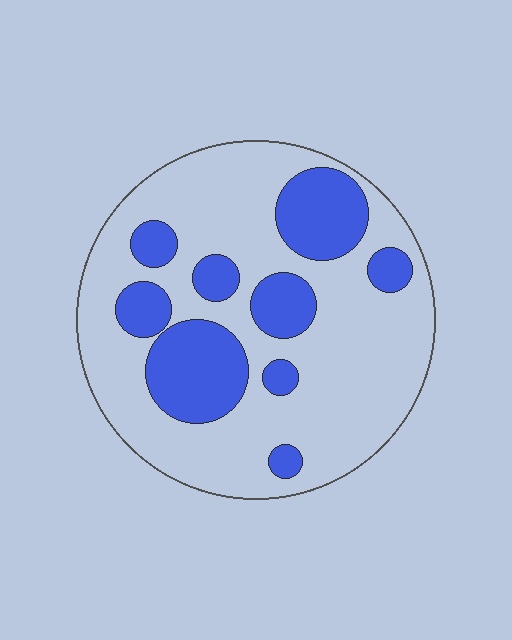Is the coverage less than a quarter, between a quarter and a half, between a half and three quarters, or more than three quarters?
Between a quarter and a half.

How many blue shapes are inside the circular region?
9.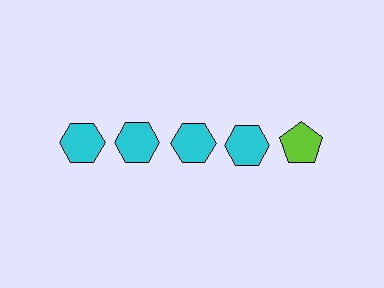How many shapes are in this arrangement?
There are 5 shapes arranged in a grid pattern.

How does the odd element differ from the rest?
It differs in both color (lime instead of cyan) and shape (pentagon instead of hexagon).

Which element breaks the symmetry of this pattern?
The lime pentagon in the top row, rightmost column breaks the symmetry. All other shapes are cyan hexagons.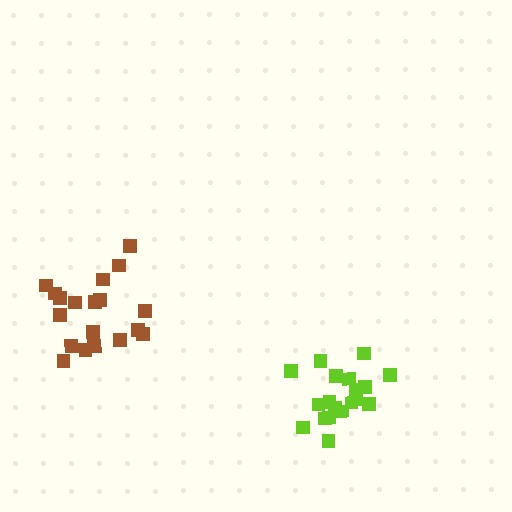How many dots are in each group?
Group 1: 19 dots, Group 2: 19 dots (38 total).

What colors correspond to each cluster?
The clusters are colored: brown, lime.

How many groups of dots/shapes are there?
There are 2 groups.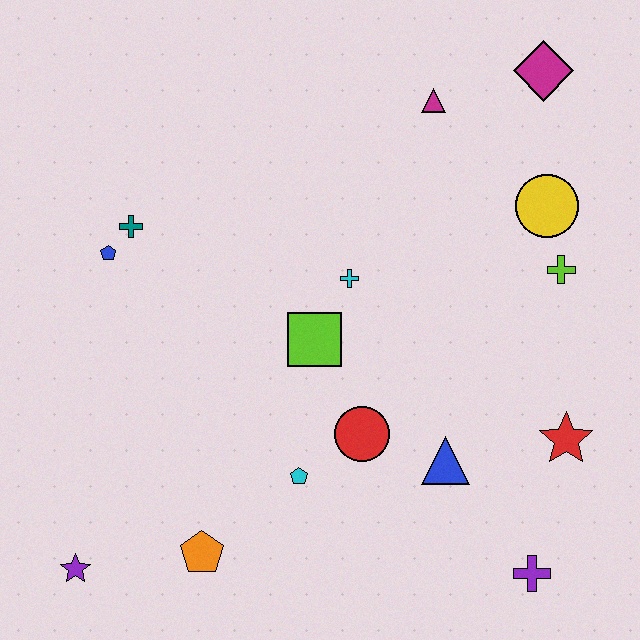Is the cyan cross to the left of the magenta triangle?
Yes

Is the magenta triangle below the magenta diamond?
Yes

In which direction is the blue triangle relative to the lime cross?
The blue triangle is below the lime cross.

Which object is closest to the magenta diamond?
The magenta triangle is closest to the magenta diamond.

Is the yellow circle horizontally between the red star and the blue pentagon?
Yes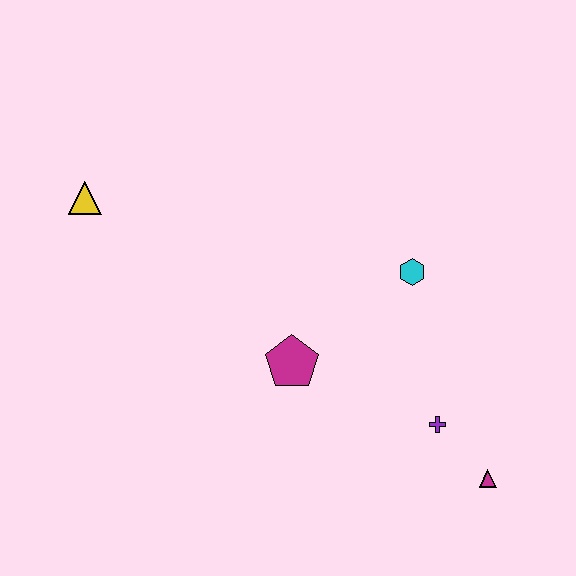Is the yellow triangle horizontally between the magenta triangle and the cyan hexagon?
No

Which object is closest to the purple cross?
The magenta triangle is closest to the purple cross.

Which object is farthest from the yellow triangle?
The magenta triangle is farthest from the yellow triangle.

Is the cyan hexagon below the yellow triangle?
Yes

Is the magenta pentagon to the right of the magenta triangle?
No